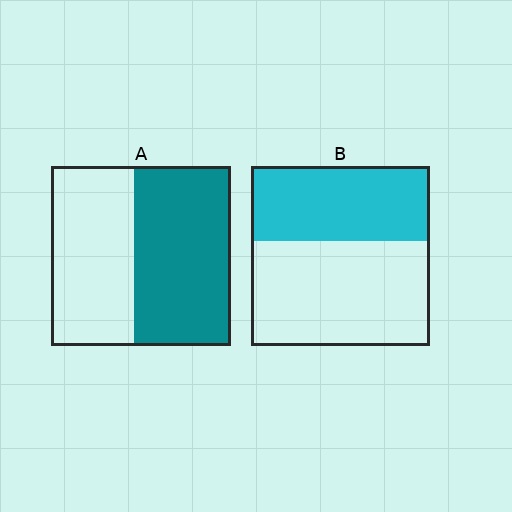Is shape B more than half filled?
No.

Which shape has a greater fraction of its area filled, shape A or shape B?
Shape A.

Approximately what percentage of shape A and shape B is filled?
A is approximately 55% and B is approximately 40%.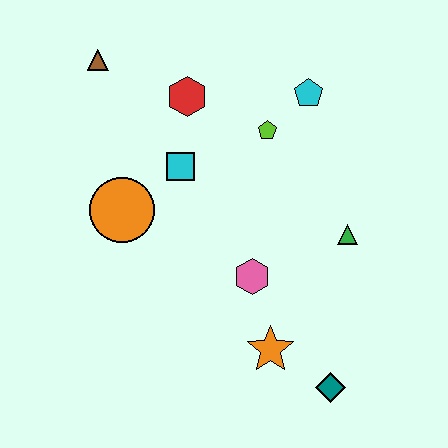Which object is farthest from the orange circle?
The teal diamond is farthest from the orange circle.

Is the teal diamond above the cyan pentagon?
No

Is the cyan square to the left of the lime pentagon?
Yes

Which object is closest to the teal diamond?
The orange star is closest to the teal diamond.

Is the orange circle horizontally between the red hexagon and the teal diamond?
No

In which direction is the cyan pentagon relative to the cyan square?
The cyan pentagon is to the right of the cyan square.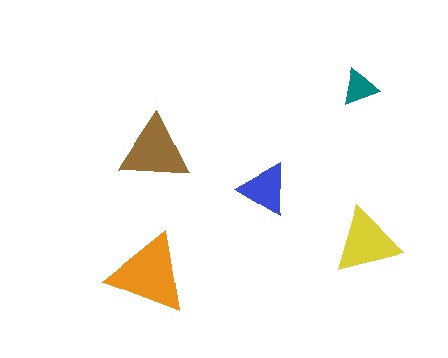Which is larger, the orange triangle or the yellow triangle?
The orange one.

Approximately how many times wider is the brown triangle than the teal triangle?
About 2 times wider.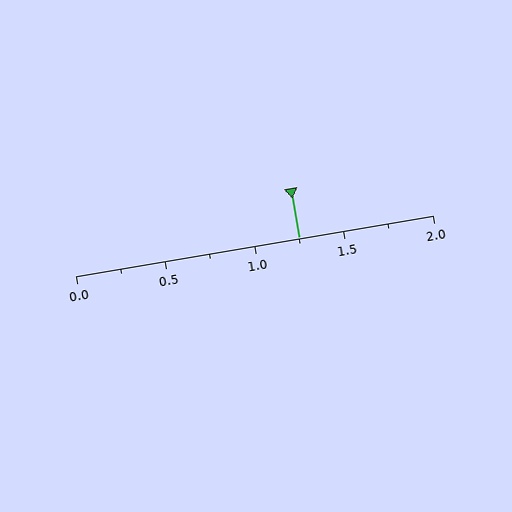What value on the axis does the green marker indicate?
The marker indicates approximately 1.25.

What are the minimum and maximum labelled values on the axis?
The axis runs from 0.0 to 2.0.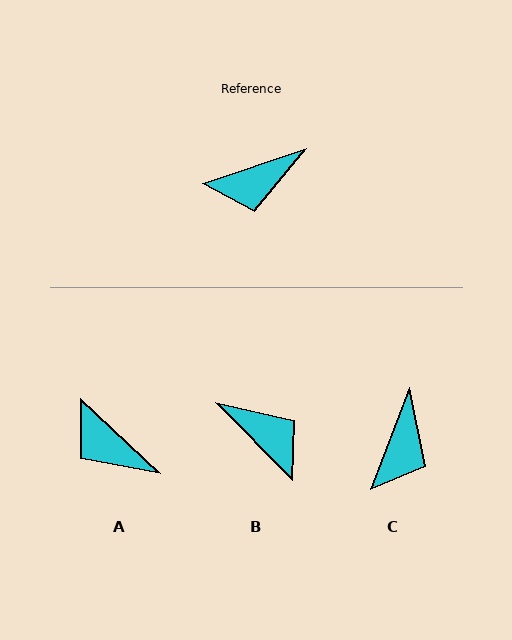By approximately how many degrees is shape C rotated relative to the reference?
Approximately 51 degrees counter-clockwise.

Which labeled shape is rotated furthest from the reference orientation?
B, about 116 degrees away.